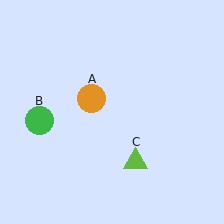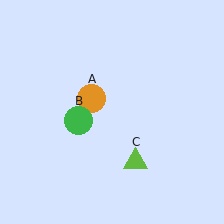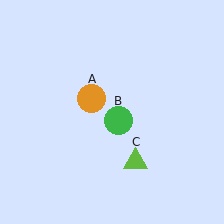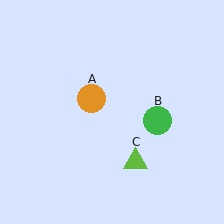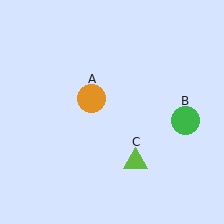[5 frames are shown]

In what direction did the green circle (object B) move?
The green circle (object B) moved right.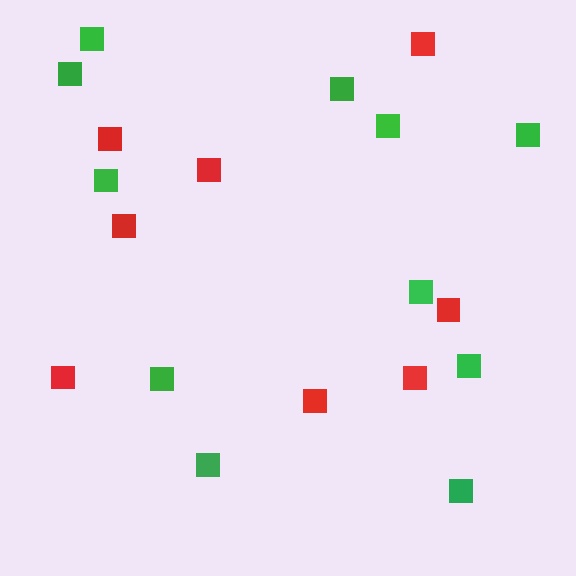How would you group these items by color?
There are 2 groups: one group of green squares (11) and one group of red squares (8).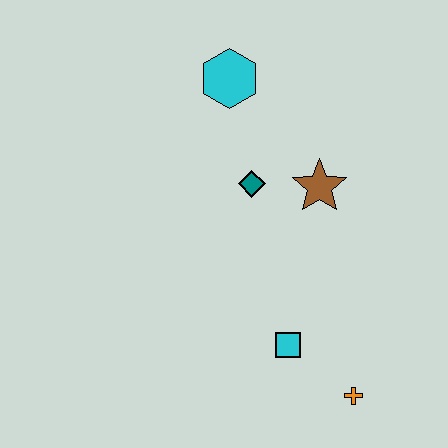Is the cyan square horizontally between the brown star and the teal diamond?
Yes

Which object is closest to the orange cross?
The cyan square is closest to the orange cross.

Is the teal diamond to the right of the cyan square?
No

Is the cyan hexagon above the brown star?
Yes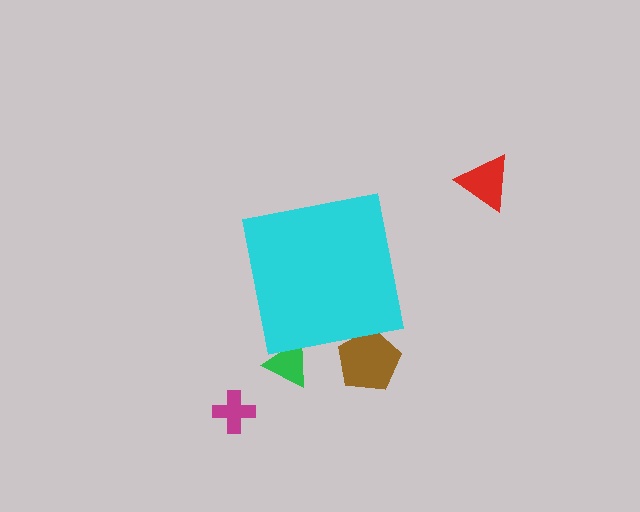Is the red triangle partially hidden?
No, the red triangle is fully visible.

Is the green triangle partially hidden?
Yes, the green triangle is partially hidden behind the cyan square.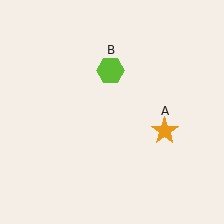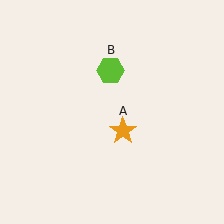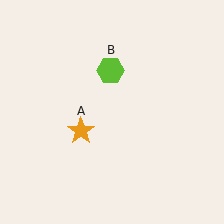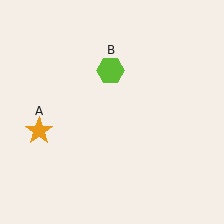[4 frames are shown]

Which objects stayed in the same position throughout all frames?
Lime hexagon (object B) remained stationary.